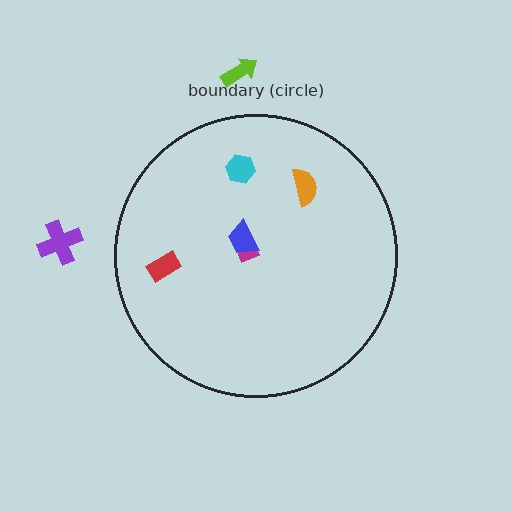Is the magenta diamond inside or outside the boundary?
Inside.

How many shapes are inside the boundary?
5 inside, 2 outside.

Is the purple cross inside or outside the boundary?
Outside.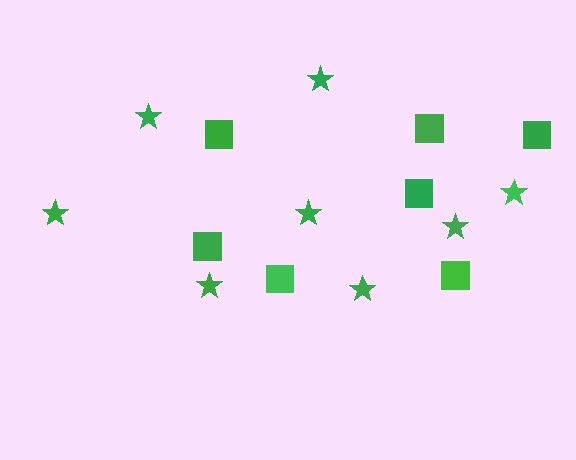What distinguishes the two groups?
There are 2 groups: one group of stars (8) and one group of squares (7).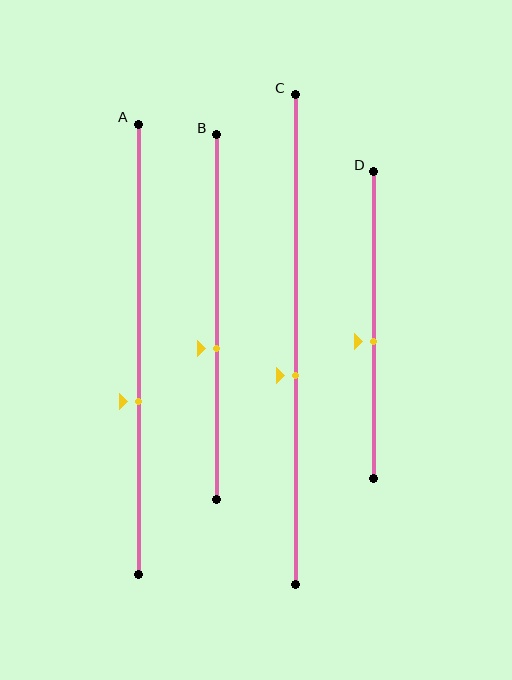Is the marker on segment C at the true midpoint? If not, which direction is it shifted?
No, the marker on segment C is shifted downward by about 7% of the segment length.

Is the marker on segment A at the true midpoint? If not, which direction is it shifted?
No, the marker on segment A is shifted downward by about 12% of the segment length.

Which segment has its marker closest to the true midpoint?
Segment D has its marker closest to the true midpoint.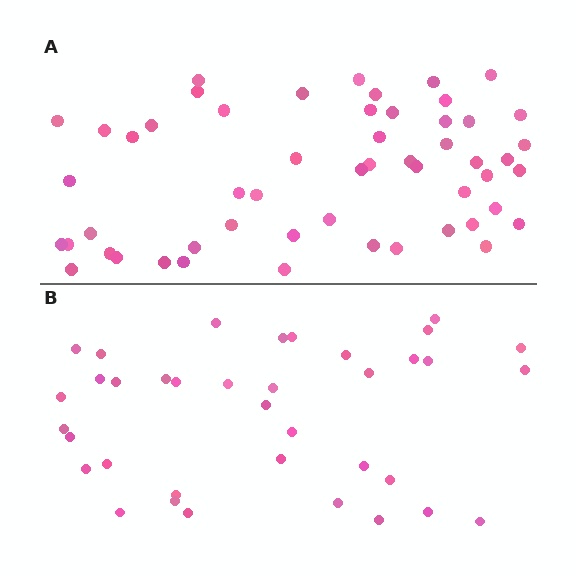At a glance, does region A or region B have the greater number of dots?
Region A (the top region) has more dots.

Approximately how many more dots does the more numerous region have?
Region A has approximately 15 more dots than region B.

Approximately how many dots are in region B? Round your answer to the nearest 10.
About 40 dots. (The exact count is 37, which rounds to 40.)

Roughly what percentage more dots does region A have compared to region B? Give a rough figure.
About 45% more.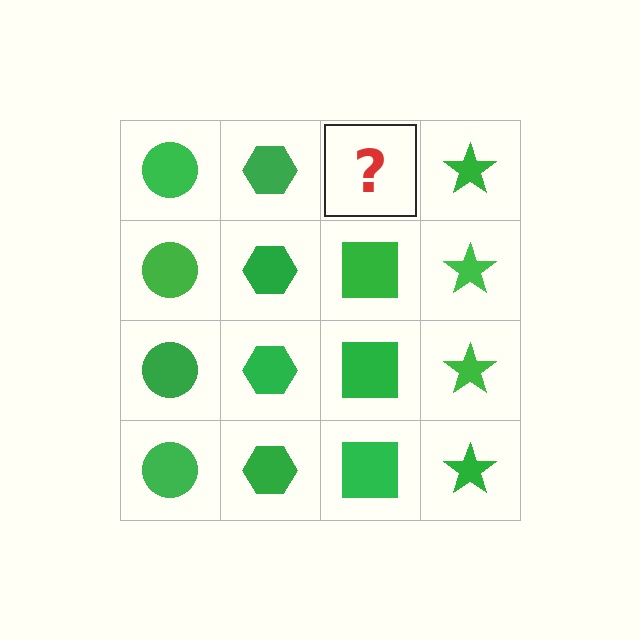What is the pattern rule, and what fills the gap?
The rule is that each column has a consistent shape. The gap should be filled with a green square.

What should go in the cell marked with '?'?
The missing cell should contain a green square.